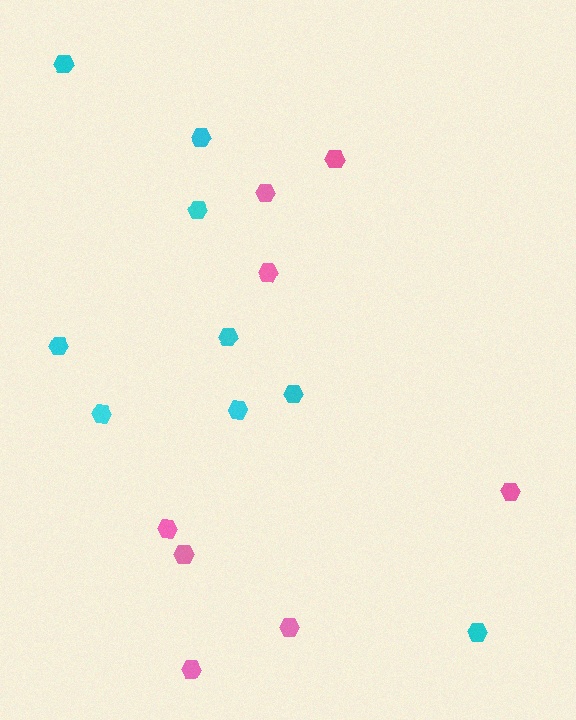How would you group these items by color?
There are 2 groups: one group of pink hexagons (8) and one group of cyan hexagons (9).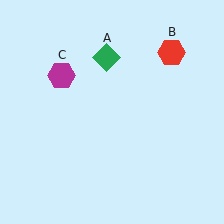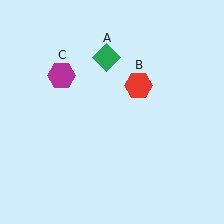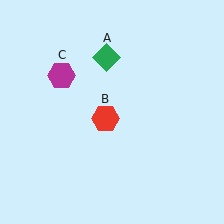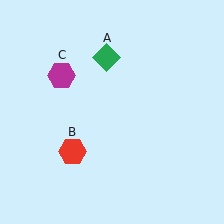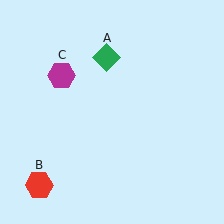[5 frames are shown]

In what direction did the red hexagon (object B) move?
The red hexagon (object B) moved down and to the left.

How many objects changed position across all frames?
1 object changed position: red hexagon (object B).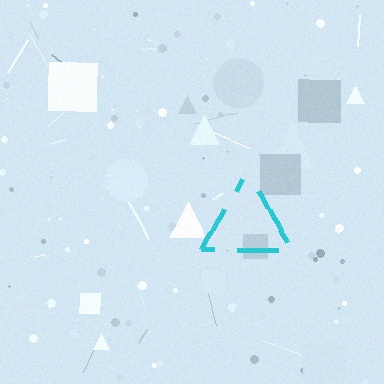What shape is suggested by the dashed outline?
The dashed outline suggests a triangle.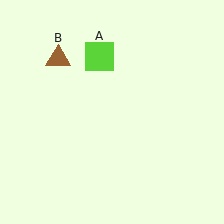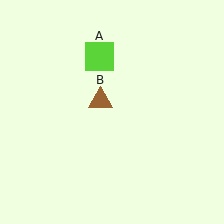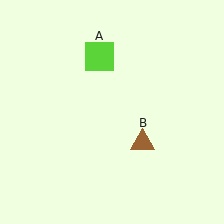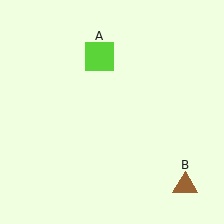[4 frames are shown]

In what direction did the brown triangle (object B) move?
The brown triangle (object B) moved down and to the right.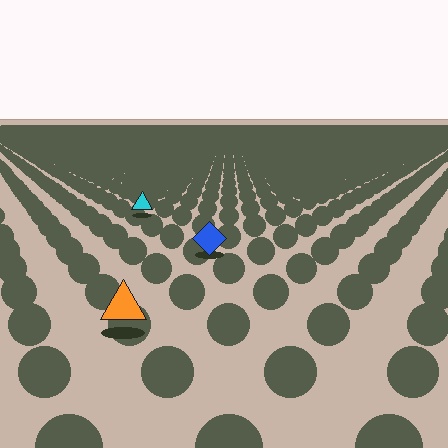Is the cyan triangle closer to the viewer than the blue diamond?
No. The blue diamond is closer — you can tell from the texture gradient: the ground texture is coarser near it.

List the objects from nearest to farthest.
From nearest to farthest: the orange triangle, the blue diamond, the cyan triangle.